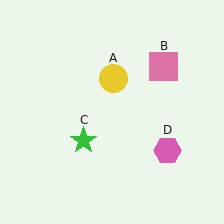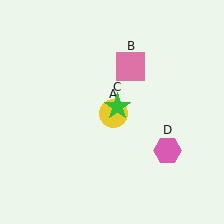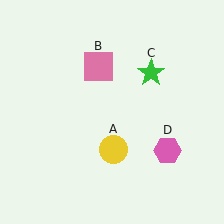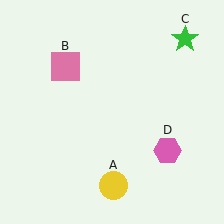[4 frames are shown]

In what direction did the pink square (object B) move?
The pink square (object B) moved left.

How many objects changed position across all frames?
3 objects changed position: yellow circle (object A), pink square (object B), green star (object C).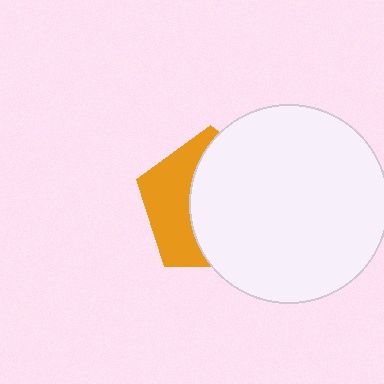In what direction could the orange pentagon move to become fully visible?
The orange pentagon could move left. That would shift it out from behind the white circle entirely.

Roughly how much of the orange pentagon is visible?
A small part of it is visible (roughly 38%).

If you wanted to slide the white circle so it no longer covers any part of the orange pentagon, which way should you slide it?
Slide it right — that is the most direct way to separate the two shapes.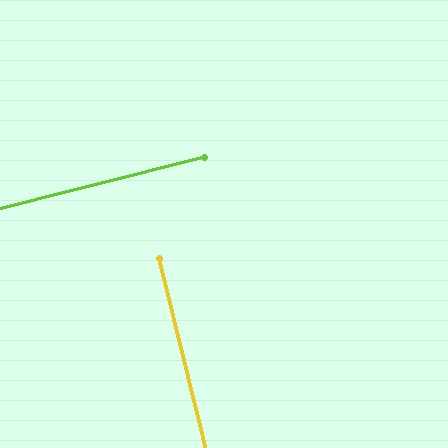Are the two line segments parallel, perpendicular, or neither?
Perpendicular — they meet at approximately 90°.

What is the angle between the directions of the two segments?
Approximately 90 degrees.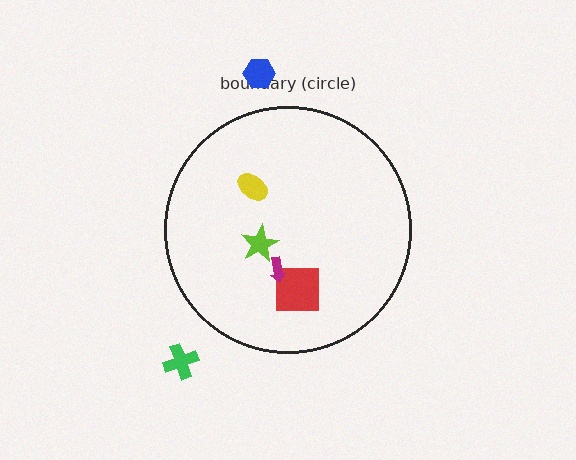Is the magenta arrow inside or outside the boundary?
Inside.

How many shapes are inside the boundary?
4 inside, 2 outside.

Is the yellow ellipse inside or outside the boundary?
Inside.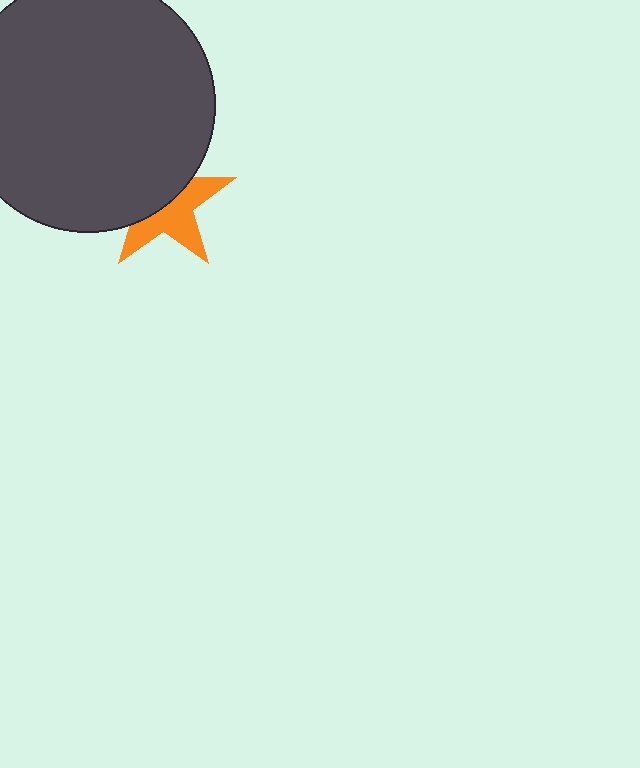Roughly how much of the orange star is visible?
About half of it is visible (roughly 50%).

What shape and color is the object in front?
The object in front is a dark gray circle.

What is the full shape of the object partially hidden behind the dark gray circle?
The partially hidden object is an orange star.